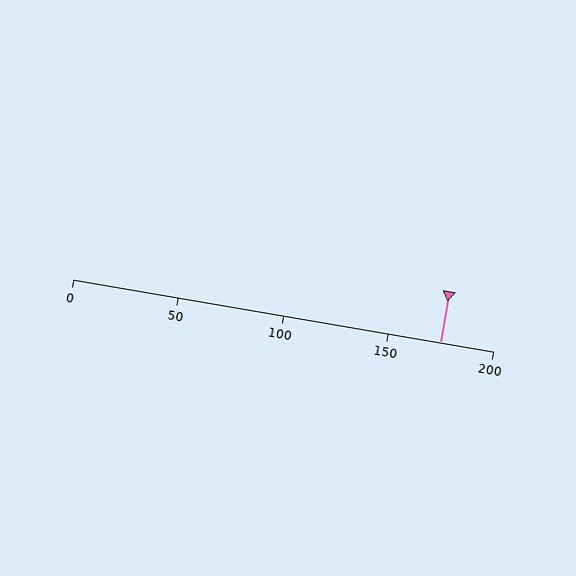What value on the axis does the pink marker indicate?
The marker indicates approximately 175.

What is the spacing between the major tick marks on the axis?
The major ticks are spaced 50 apart.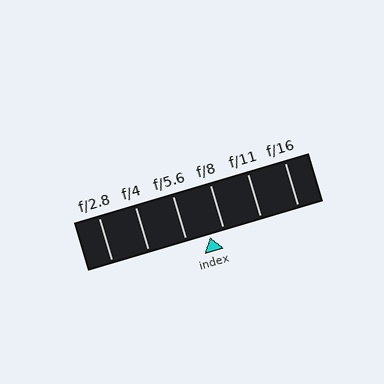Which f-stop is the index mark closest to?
The index mark is closest to f/8.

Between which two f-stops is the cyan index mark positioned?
The index mark is between f/5.6 and f/8.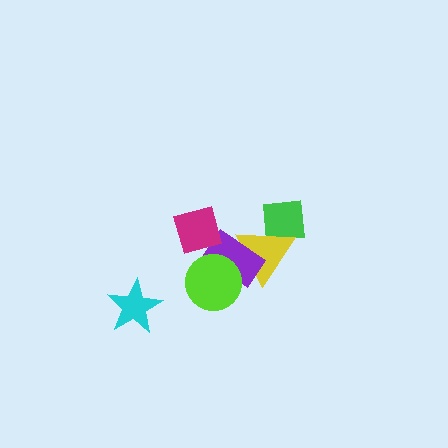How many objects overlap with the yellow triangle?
2 objects overlap with the yellow triangle.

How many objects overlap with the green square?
1 object overlaps with the green square.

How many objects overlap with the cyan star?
0 objects overlap with the cyan star.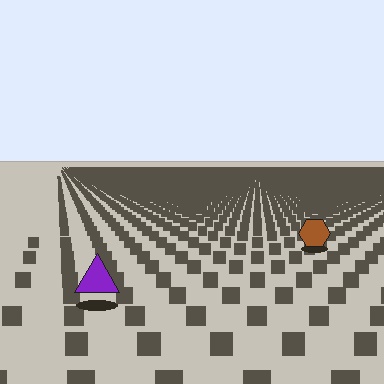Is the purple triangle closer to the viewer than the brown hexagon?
Yes. The purple triangle is closer — you can tell from the texture gradient: the ground texture is coarser near it.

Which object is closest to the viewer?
The purple triangle is closest. The texture marks near it are larger and more spread out.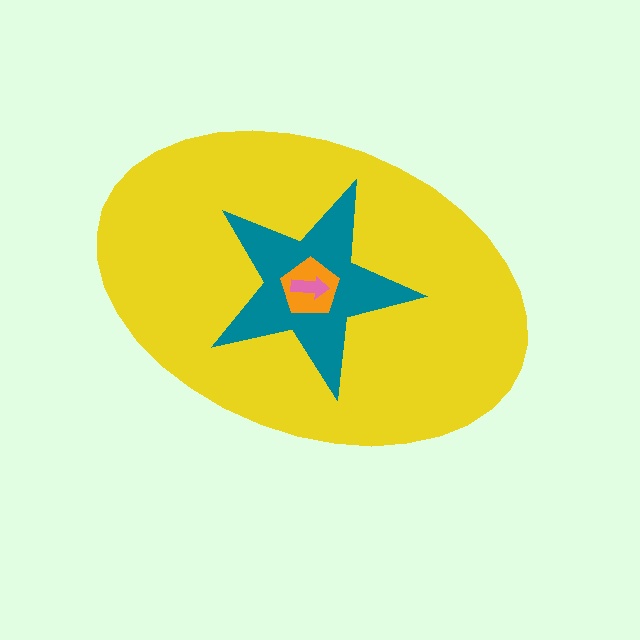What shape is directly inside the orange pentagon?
The pink arrow.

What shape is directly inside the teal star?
The orange pentagon.